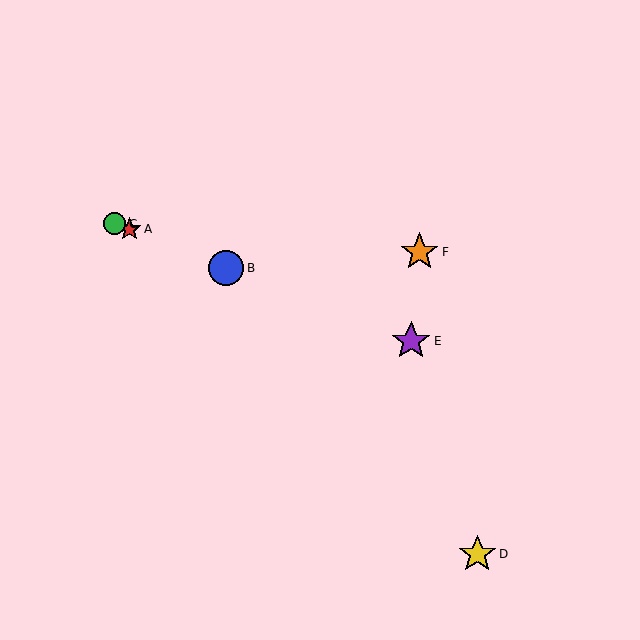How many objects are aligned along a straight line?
4 objects (A, B, C, E) are aligned along a straight line.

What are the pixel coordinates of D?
Object D is at (477, 554).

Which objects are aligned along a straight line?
Objects A, B, C, E are aligned along a straight line.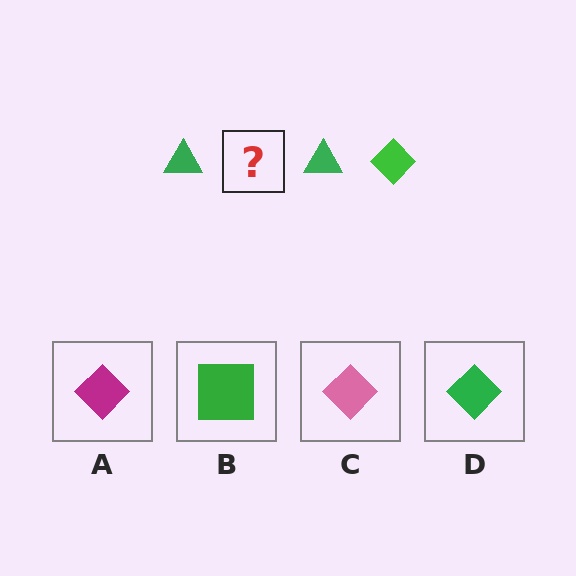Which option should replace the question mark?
Option D.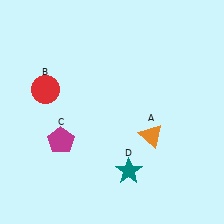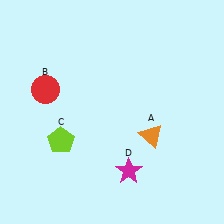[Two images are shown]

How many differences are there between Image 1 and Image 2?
There are 2 differences between the two images.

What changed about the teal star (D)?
In Image 1, D is teal. In Image 2, it changed to magenta.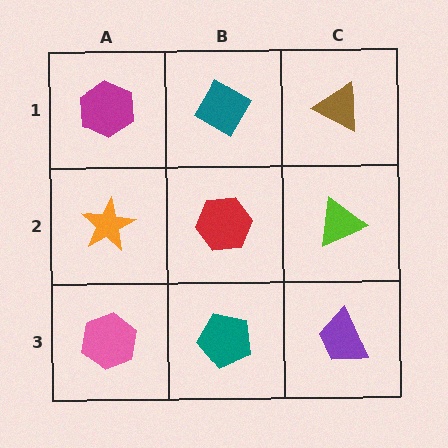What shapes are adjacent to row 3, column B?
A red hexagon (row 2, column B), a pink hexagon (row 3, column A), a purple trapezoid (row 3, column C).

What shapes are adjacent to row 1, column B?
A red hexagon (row 2, column B), a magenta hexagon (row 1, column A), a brown triangle (row 1, column C).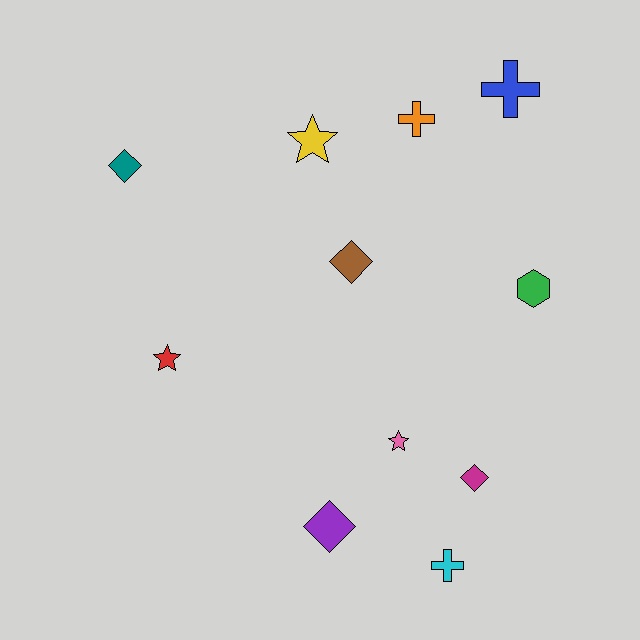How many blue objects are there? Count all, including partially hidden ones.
There is 1 blue object.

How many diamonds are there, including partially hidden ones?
There are 4 diamonds.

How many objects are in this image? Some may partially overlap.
There are 11 objects.